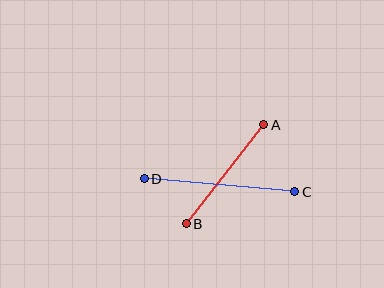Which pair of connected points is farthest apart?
Points C and D are farthest apart.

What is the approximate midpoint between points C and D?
The midpoint is at approximately (219, 185) pixels.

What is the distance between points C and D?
The distance is approximately 151 pixels.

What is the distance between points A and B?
The distance is approximately 126 pixels.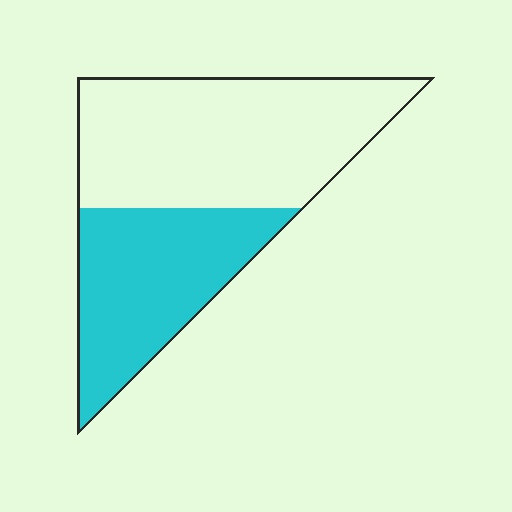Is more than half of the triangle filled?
No.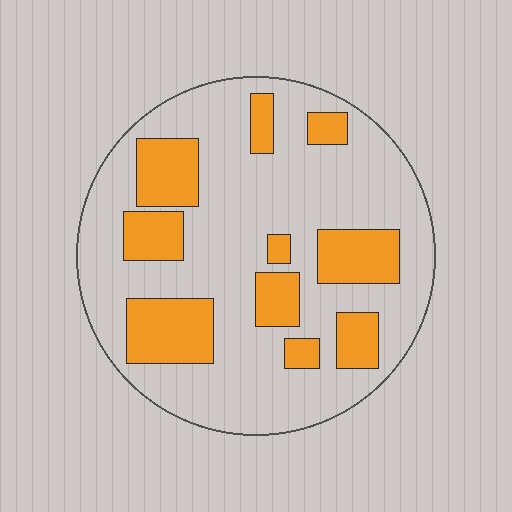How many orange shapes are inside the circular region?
10.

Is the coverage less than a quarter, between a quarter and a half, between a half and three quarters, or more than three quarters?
Between a quarter and a half.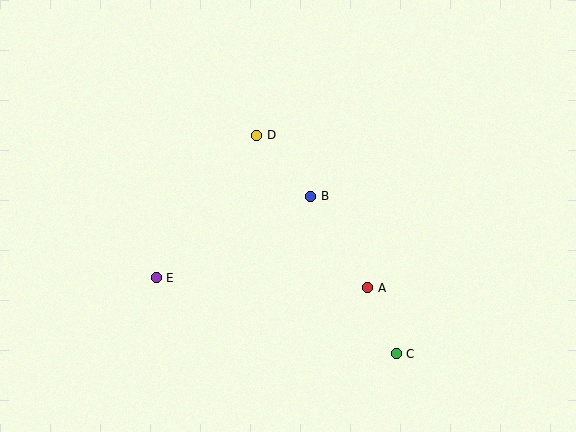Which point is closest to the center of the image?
Point B at (311, 196) is closest to the center.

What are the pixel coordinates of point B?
Point B is at (311, 196).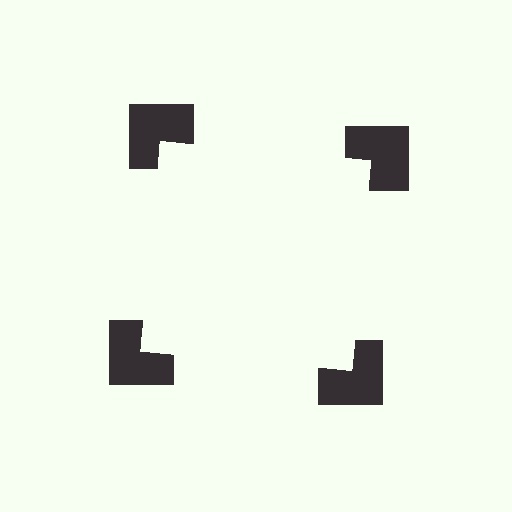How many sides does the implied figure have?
4 sides.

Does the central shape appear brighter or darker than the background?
It typically appears slightly brighter than the background, even though no actual brightness change is drawn.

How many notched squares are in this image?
There are 4 — one at each vertex of the illusory square.